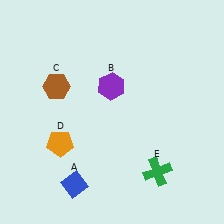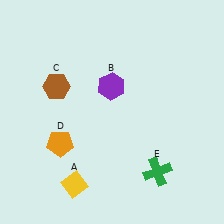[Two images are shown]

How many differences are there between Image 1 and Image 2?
There is 1 difference between the two images.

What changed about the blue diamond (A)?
In Image 1, A is blue. In Image 2, it changed to yellow.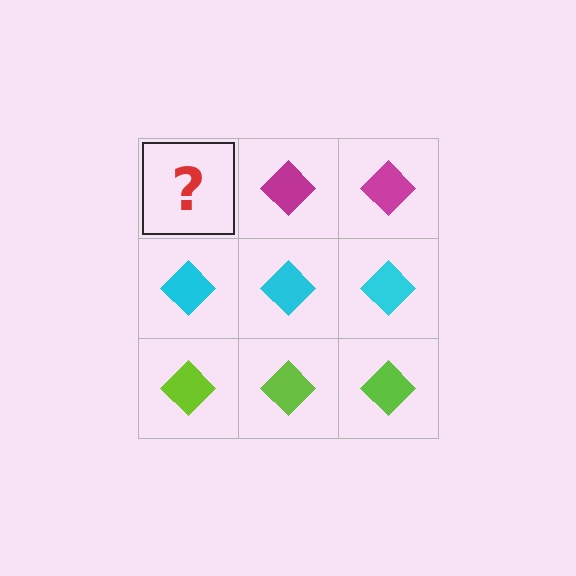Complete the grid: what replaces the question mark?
The question mark should be replaced with a magenta diamond.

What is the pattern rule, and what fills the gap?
The rule is that each row has a consistent color. The gap should be filled with a magenta diamond.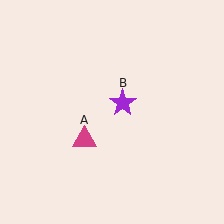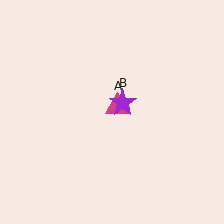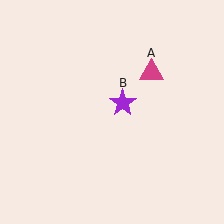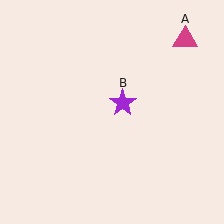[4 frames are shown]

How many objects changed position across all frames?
1 object changed position: magenta triangle (object A).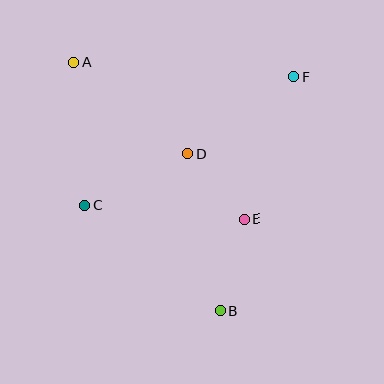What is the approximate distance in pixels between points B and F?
The distance between B and F is approximately 245 pixels.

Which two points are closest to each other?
Points D and E are closest to each other.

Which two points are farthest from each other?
Points A and B are farthest from each other.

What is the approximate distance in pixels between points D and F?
The distance between D and F is approximately 131 pixels.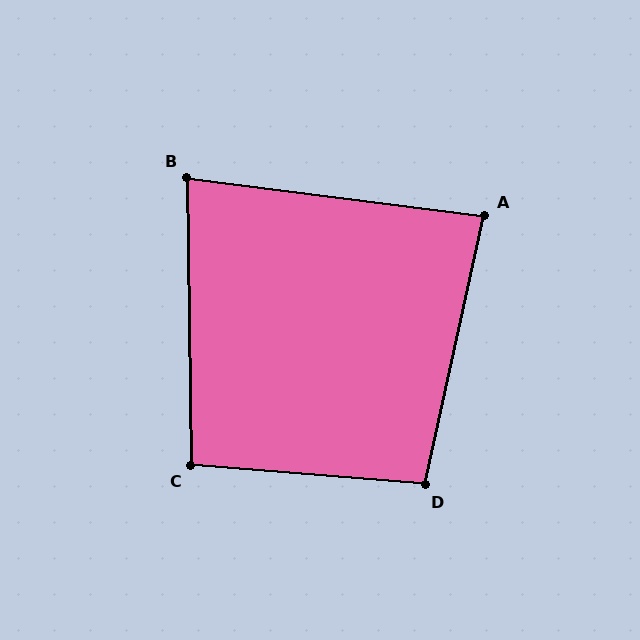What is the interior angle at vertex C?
Approximately 95 degrees (obtuse).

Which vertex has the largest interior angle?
D, at approximately 98 degrees.